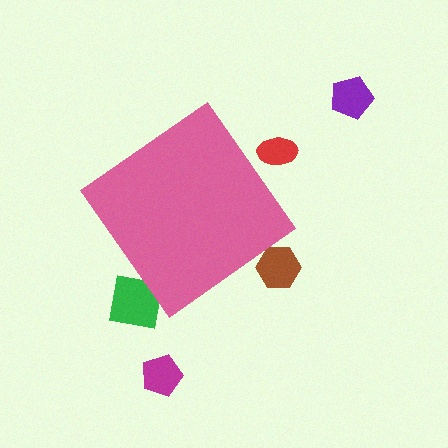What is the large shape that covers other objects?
A pink diamond.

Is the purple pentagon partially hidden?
No, the purple pentagon is fully visible.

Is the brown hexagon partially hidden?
Yes, the brown hexagon is partially hidden behind the pink diamond.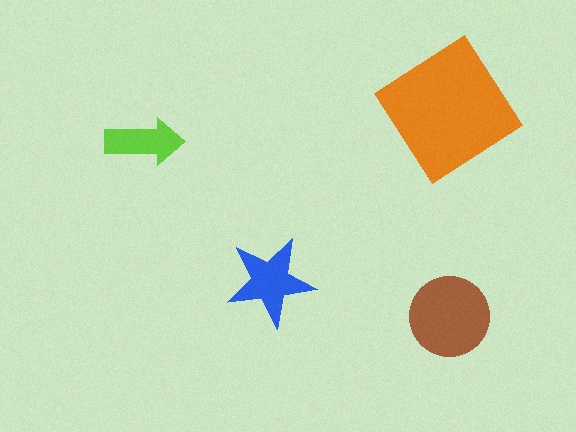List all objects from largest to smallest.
The orange diamond, the brown circle, the blue star, the lime arrow.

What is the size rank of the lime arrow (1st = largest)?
4th.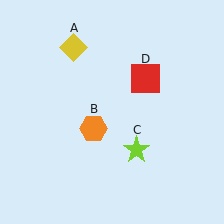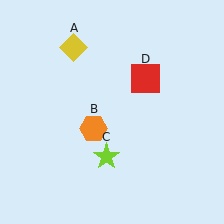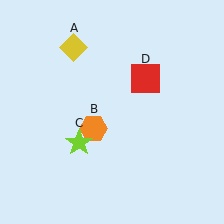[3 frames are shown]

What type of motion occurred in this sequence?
The lime star (object C) rotated clockwise around the center of the scene.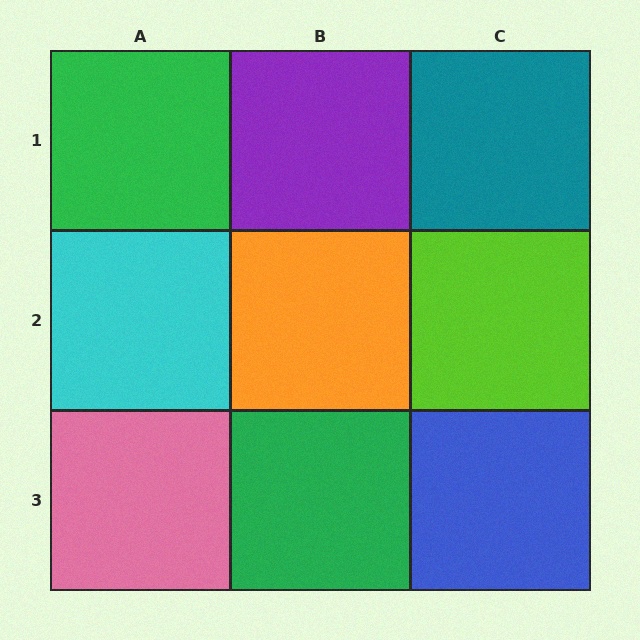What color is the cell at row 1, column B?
Purple.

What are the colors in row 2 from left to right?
Cyan, orange, lime.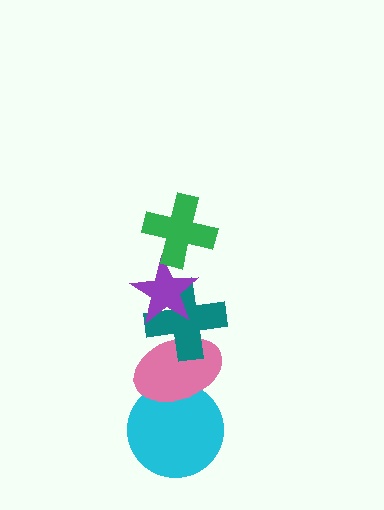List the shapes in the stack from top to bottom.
From top to bottom: the green cross, the purple star, the teal cross, the pink ellipse, the cyan circle.